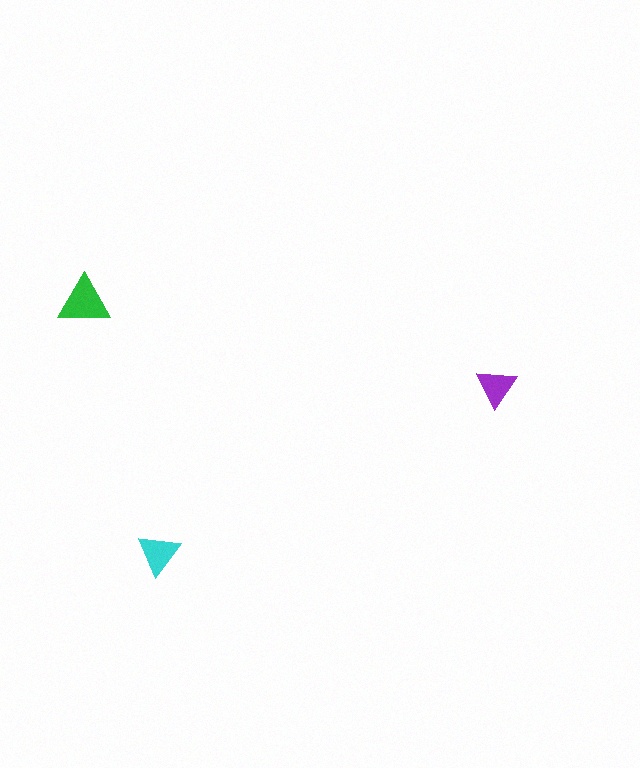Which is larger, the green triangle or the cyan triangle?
The green one.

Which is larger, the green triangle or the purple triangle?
The green one.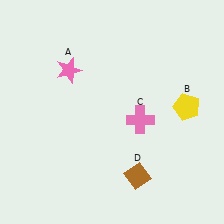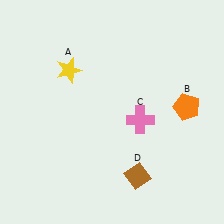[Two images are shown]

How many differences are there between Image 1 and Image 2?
There are 2 differences between the two images.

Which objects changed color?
A changed from pink to yellow. B changed from yellow to orange.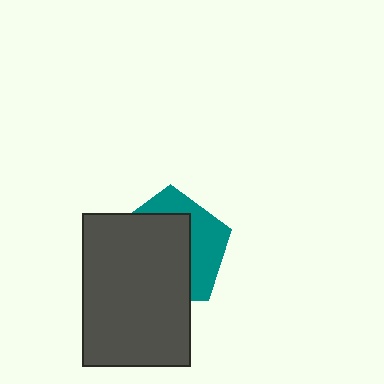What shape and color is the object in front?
The object in front is a dark gray rectangle.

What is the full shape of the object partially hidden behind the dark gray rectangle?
The partially hidden object is a teal pentagon.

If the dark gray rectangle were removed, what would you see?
You would see the complete teal pentagon.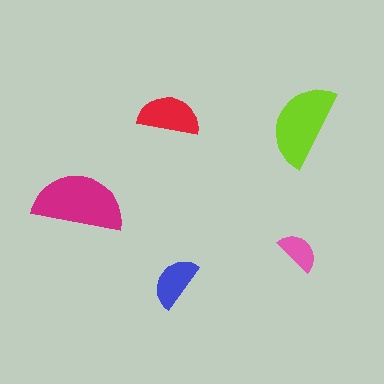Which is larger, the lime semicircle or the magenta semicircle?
The magenta one.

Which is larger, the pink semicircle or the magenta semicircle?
The magenta one.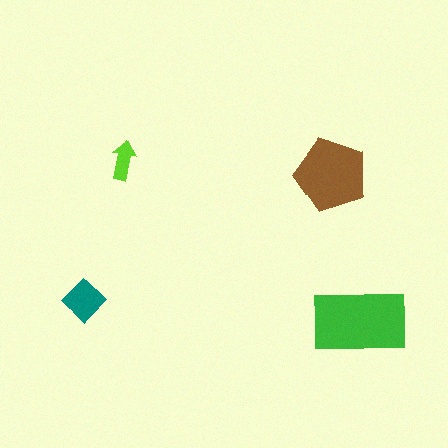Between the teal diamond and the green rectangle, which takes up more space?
The green rectangle.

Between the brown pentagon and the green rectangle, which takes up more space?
The green rectangle.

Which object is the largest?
The green rectangle.